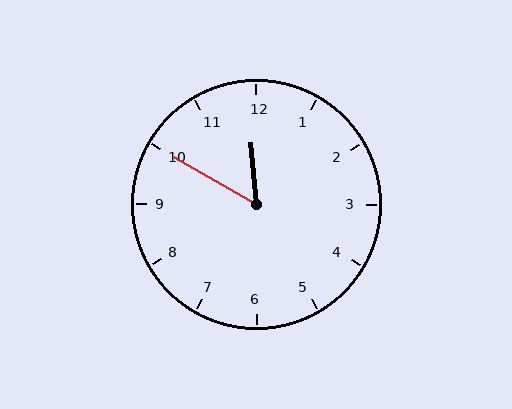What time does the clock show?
11:50.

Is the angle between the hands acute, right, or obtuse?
It is acute.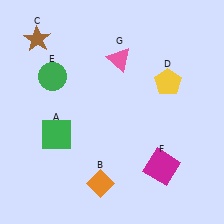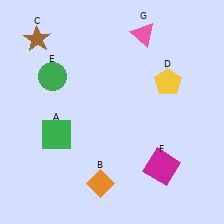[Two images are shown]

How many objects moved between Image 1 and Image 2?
1 object moved between the two images.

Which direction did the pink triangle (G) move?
The pink triangle (G) moved up.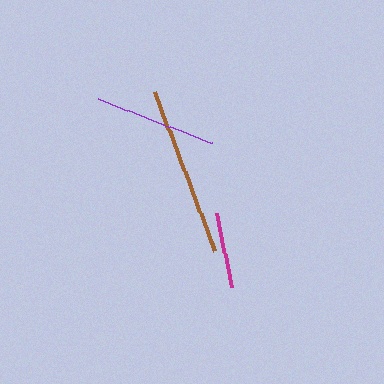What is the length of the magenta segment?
The magenta segment is approximately 75 pixels long.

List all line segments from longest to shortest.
From longest to shortest: brown, purple, magenta.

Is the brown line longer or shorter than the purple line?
The brown line is longer than the purple line.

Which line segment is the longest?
The brown line is the longest at approximately 171 pixels.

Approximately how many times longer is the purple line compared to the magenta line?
The purple line is approximately 1.6 times the length of the magenta line.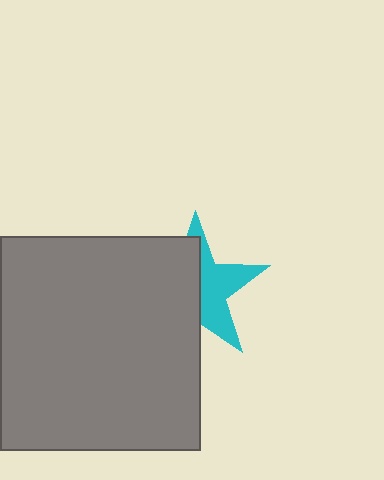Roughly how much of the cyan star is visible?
A small part of it is visible (roughly 45%).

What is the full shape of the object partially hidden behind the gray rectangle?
The partially hidden object is a cyan star.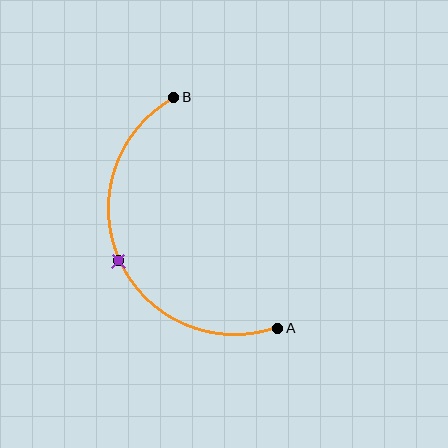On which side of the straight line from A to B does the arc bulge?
The arc bulges to the left of the straight line connecting A and B.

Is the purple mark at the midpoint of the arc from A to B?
Yes. The purple mark lies on the arc at equal arc-length from both A and B — it is the arc midpoint.